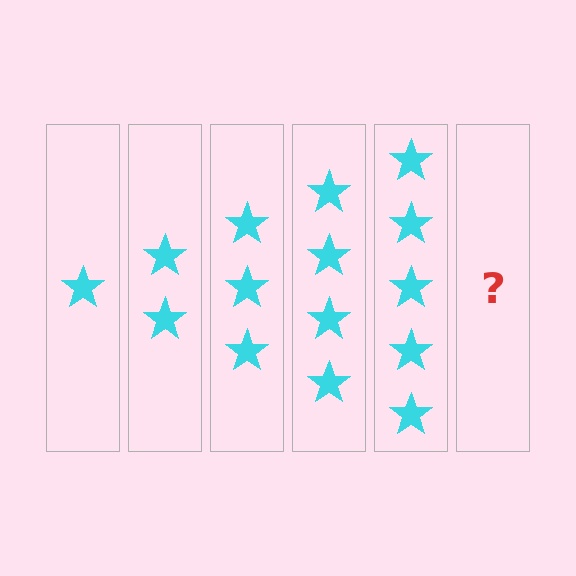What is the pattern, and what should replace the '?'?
The pattern is that each step adds one more star. The '?' should be 6 stars.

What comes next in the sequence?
The next element should be 6 stars.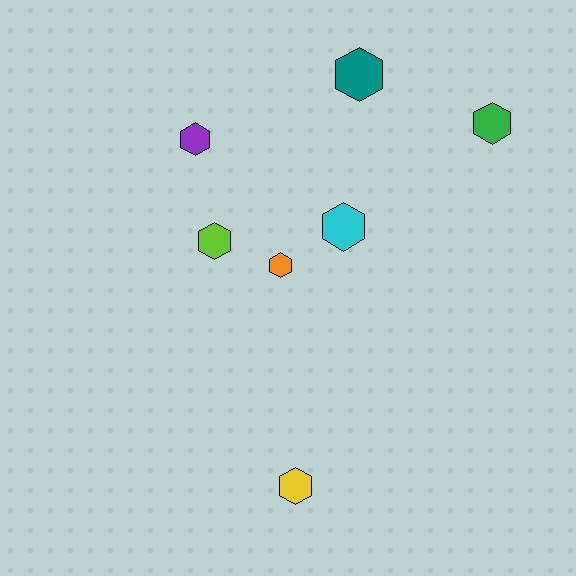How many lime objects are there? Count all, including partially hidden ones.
There is 1 lime object.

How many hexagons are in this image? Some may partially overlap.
There are 7 hexagons.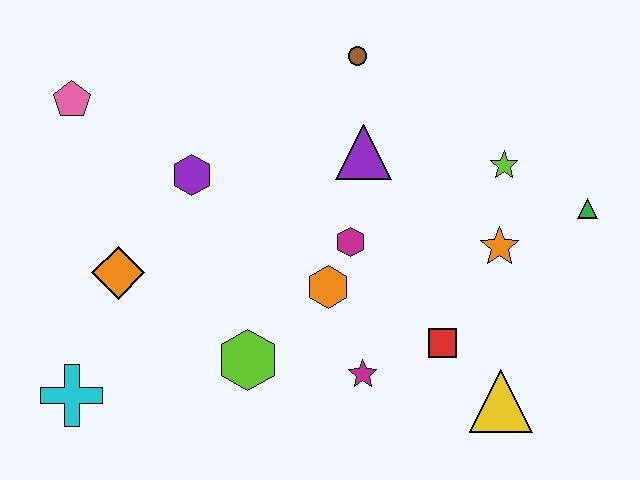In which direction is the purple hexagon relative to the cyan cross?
The purple hexagon is above the cyan cross.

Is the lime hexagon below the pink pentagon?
Yes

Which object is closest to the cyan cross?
The orange diamond is closest to the cyan cross.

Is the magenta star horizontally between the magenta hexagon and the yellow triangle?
Yes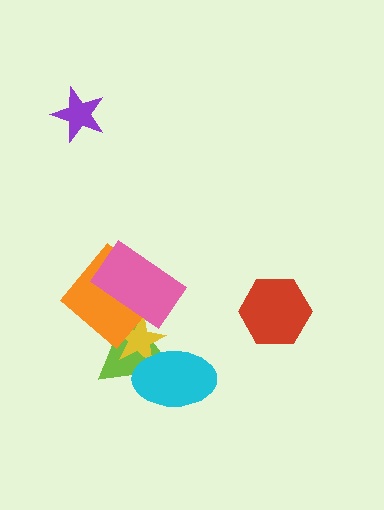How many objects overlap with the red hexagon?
0 objects overlap with the red hexagon.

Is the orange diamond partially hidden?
Yes, it is partially covered by another shape.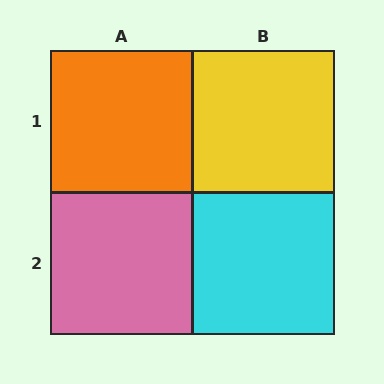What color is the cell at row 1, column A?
Orange.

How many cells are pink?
1 cell is pink.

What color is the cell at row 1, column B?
Yellow.